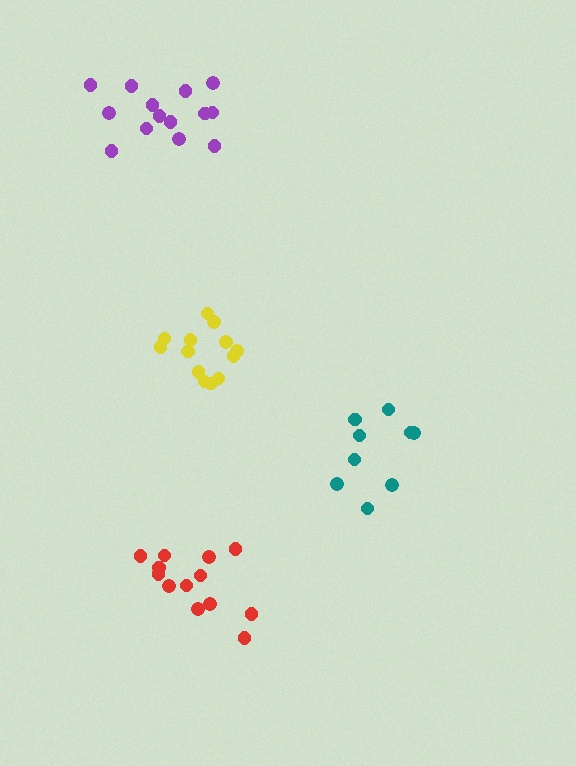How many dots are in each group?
Group 1: 13 dots, Group 2: 9 dots, Group 3: 13 dots, Group 4: 14 dots (49 total).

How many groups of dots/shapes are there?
There are 4 groups.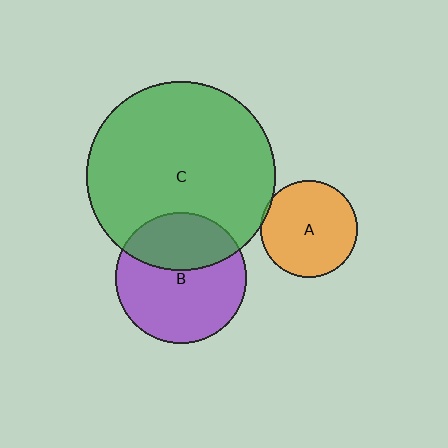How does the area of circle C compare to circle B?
Approximately 2.1 times.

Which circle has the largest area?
Circle C (green).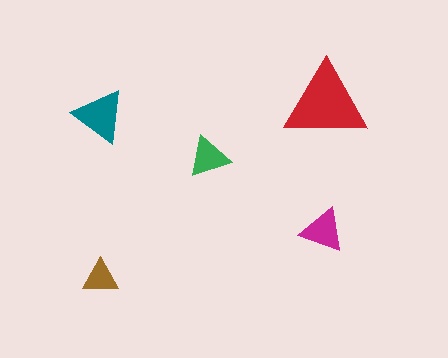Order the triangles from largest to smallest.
the red one, the teal one, the magenta one, the green one, the brown one.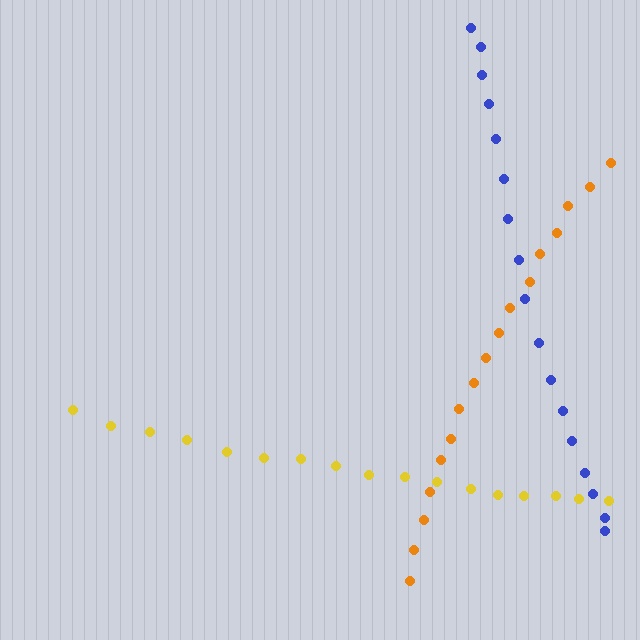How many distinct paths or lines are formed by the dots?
There are 3 distinct paths.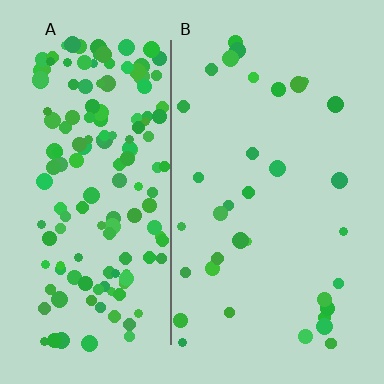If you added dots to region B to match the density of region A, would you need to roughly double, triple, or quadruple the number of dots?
Approximately quadruple.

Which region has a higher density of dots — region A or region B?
A (the left).